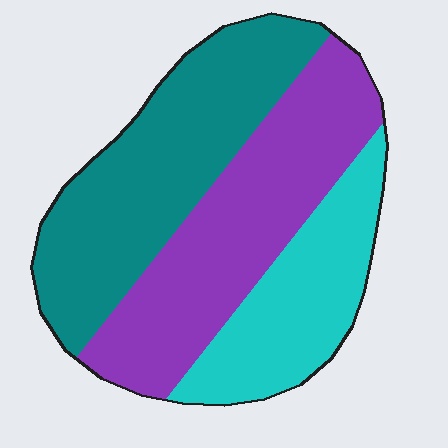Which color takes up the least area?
Cyan, at roughly 25%.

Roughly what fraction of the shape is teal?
Teal covers 38% of the shape.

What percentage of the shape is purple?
Purple takes up about three eighths (3/8) of the shape.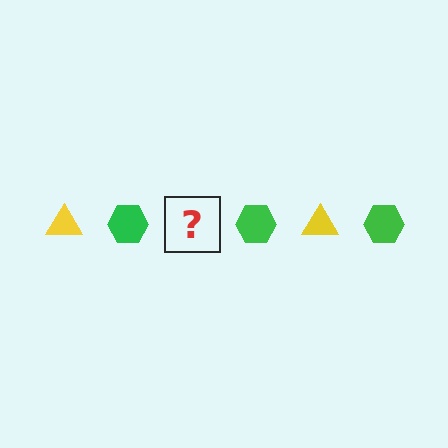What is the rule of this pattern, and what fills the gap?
The rule is that the pattern alternates between yellow triangle and green hexagon. The gap should be filled with a yellow triangle.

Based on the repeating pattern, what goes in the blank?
The blank should be a yellow triangle.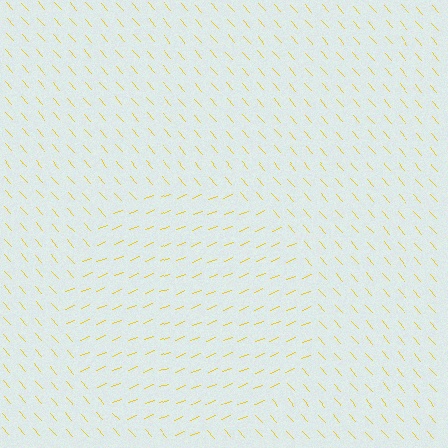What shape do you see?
I see a circle.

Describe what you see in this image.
The image is filled with small yellow line segments. A circle region in the image has lines oriented differently from the surrounding lines, creating a visible texture boundary.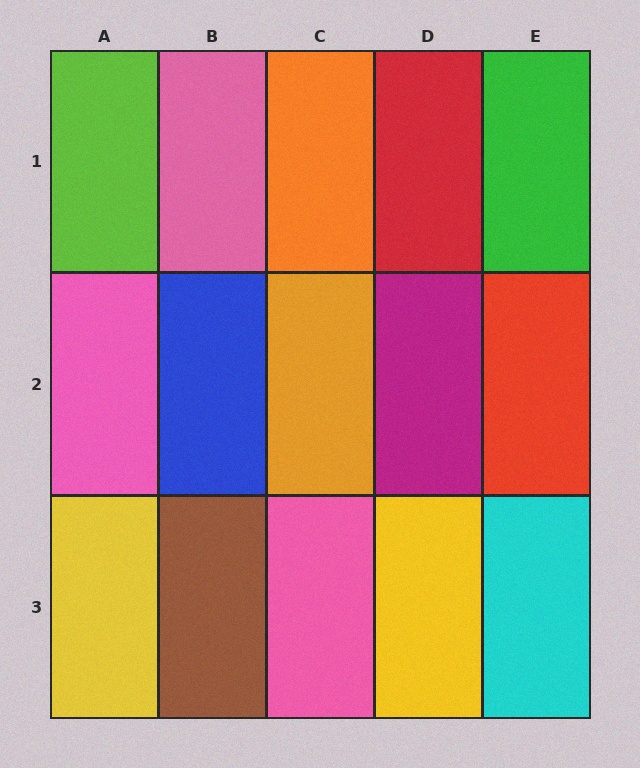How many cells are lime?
1 cell is lime.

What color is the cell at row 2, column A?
Pink.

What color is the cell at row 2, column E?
Red.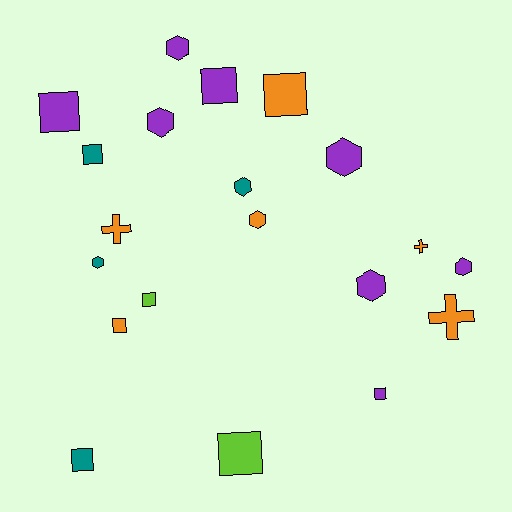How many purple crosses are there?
There are no purple crosses.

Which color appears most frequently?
Purple, with 8 objects.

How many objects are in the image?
There are 20 objects.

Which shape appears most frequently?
Square, with 9 objects.